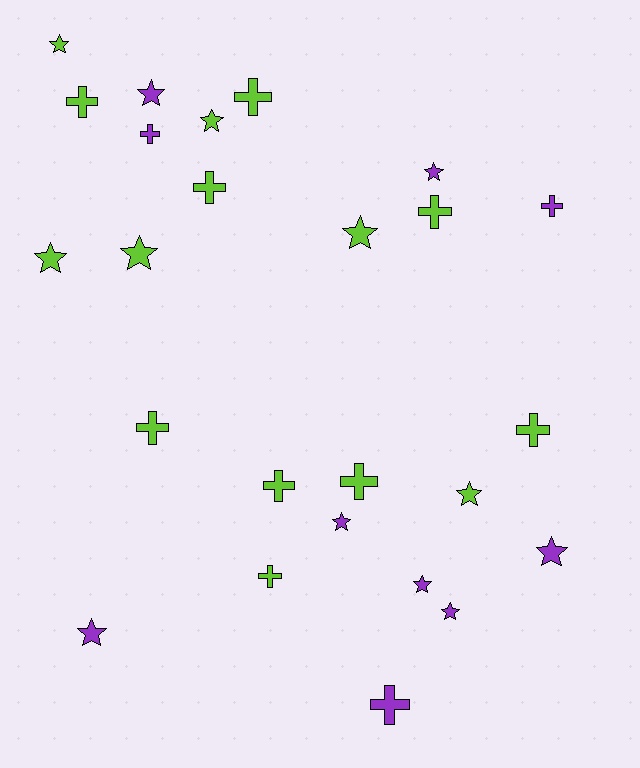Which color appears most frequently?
Lime, with 15 objects.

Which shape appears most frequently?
Star, with 13 objects.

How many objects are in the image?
There are 25 objects.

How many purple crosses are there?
There are 3 purple crosses.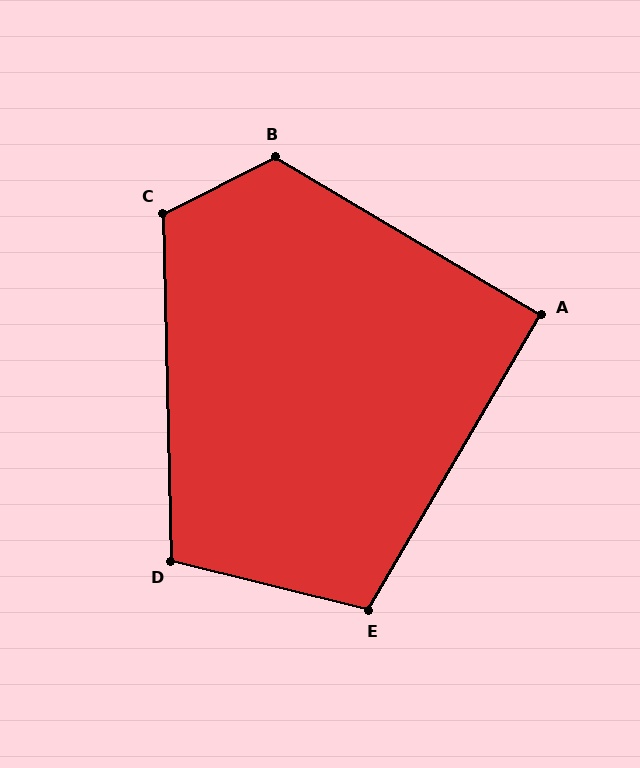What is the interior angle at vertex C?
Approximately 116 degrees (obtuse).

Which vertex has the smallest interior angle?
A, at approximately 91 degrees.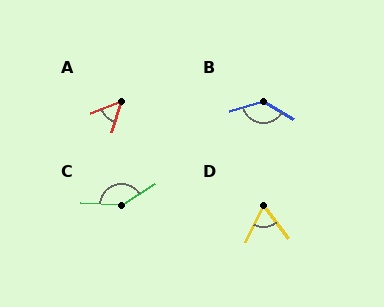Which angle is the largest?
C, at approximately 145 degrees.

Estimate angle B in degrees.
Approximately 133 degrees.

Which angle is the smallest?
A, at approximately 51 degrees.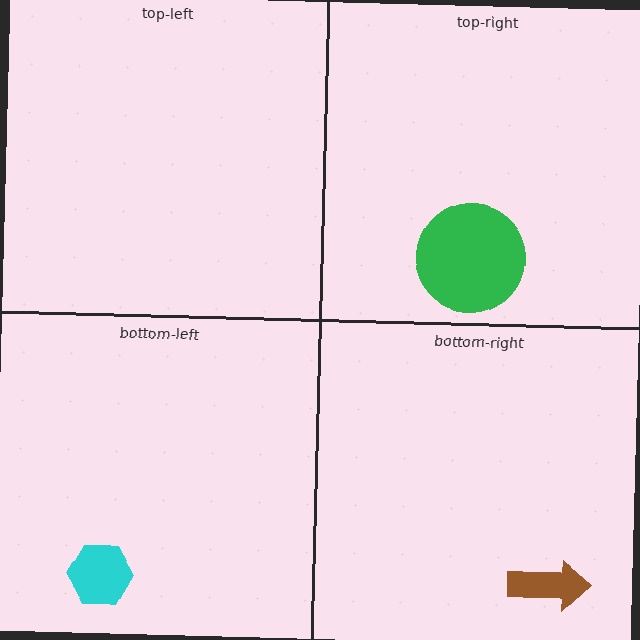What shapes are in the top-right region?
The green circle.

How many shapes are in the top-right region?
1.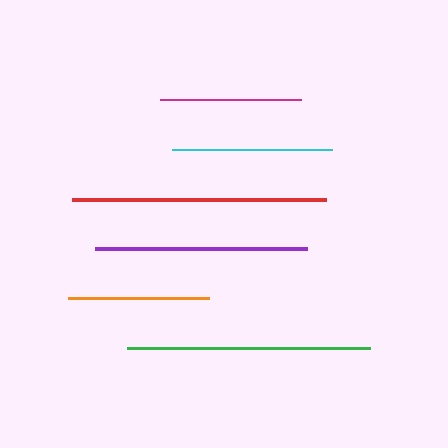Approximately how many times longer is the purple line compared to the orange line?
The purple line is approximately 1.5 times the length of the orange line.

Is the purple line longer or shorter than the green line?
The green line is longer than the purple line.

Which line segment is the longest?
The red line is the longest at approximately 254 pixels.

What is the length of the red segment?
The red segment is approximately 254 pixels long.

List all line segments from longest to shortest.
From longest to shortest: red, green, purple, cyan, magenta, orange.